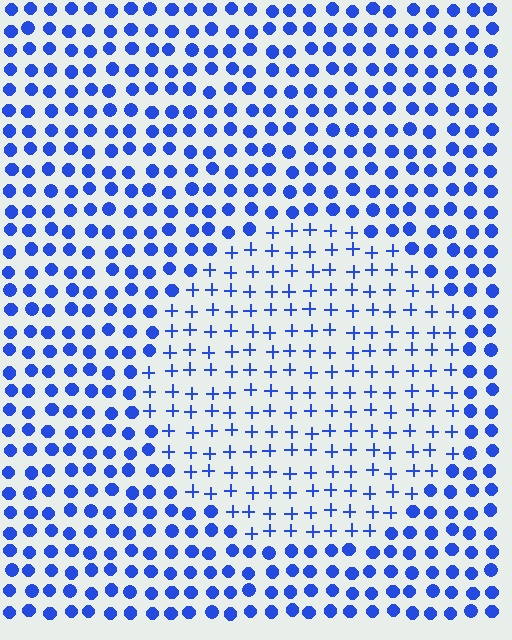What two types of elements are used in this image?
The image uses plus signs inside the circle region and circles outside it.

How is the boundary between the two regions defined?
The boundary is defined by a change in element shape: plus signs inside vs. circles outside. All elements share the same color and spacing.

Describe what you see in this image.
The image is filled with small blue elements arranged in a uniform grid. A circle-shaped region contains plus signs, while the surrounding area contains circles. The boundary is defined purely by the change in element shape.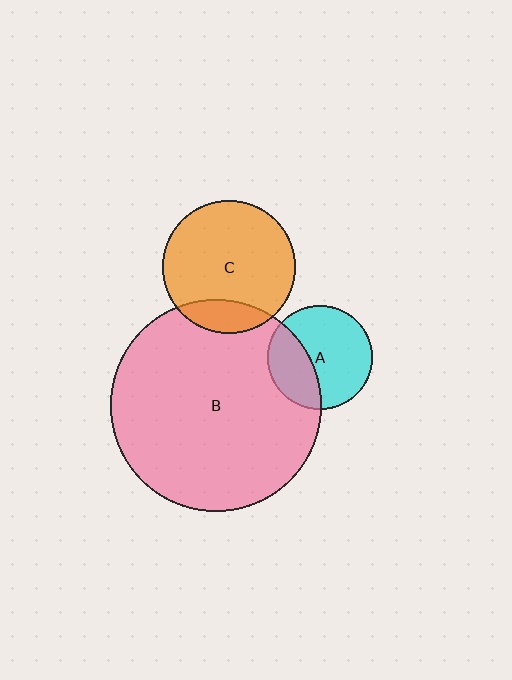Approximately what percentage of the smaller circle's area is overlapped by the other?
Approximately 35%.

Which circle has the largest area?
Circle B (pink).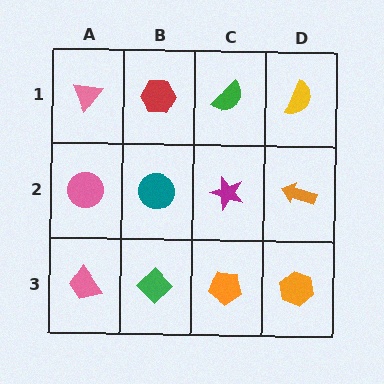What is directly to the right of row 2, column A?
A teal circle.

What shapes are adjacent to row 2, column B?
A red hexagon (row 1, column B), a green diamond (row 3, column B), a pink circle (row 2, column A), a magenta star (row 2, column C).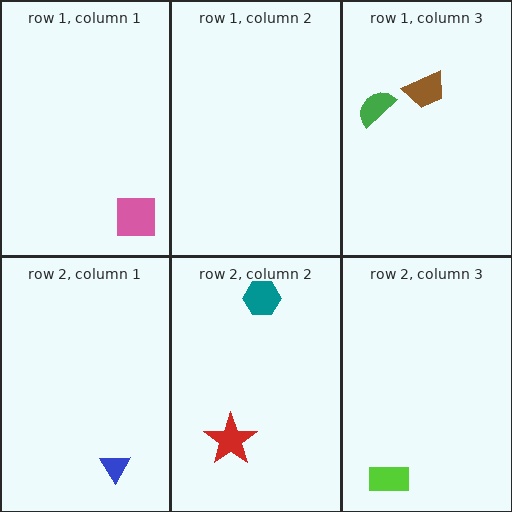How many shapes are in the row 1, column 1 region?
1.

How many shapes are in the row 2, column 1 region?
1.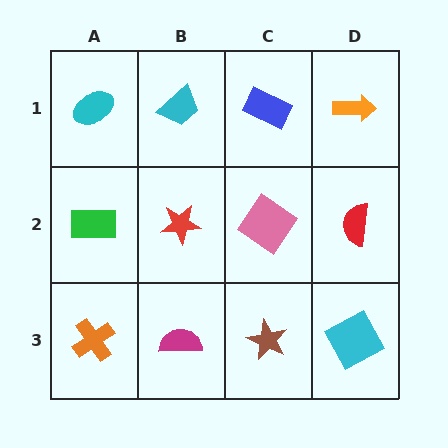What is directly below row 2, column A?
An orange cross.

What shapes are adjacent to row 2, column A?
A cyan ellipse (row 1, column A), an orange cross (row 3, column A), a red star (row 2, column B).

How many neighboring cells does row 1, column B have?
3.